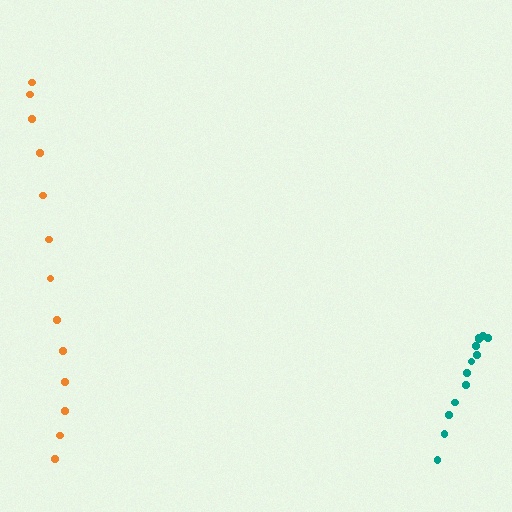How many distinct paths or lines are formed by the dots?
There are 2 distinct paths.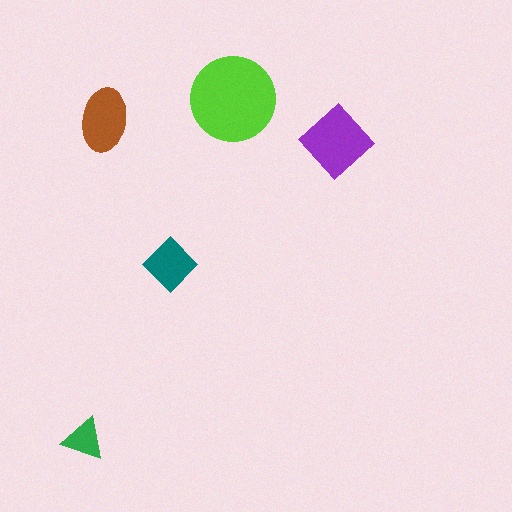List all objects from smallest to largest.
The green triangle, the teal diamond, the brown ellipse, the purple diamond, the lime circle.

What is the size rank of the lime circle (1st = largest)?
1st.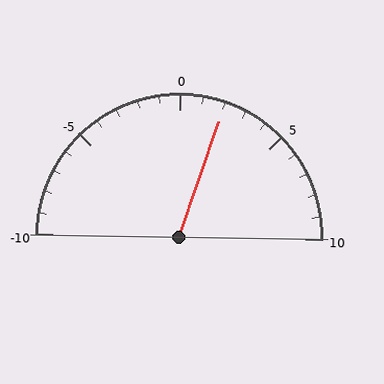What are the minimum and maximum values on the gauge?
The gauge ranges from -10 to 10.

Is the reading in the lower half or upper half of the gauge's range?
The reading is in the upper half of the range (-10 to 10).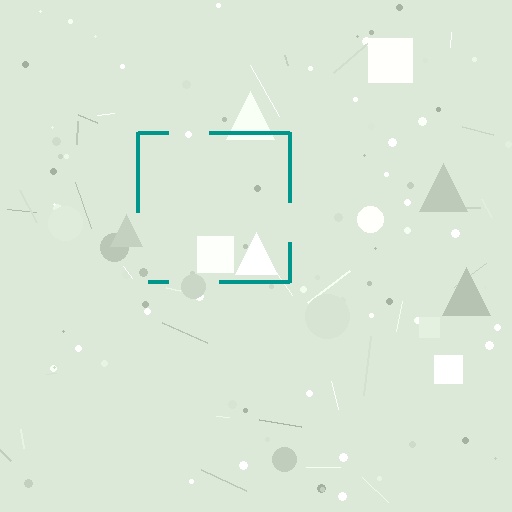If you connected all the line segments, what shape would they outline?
They would outline a square.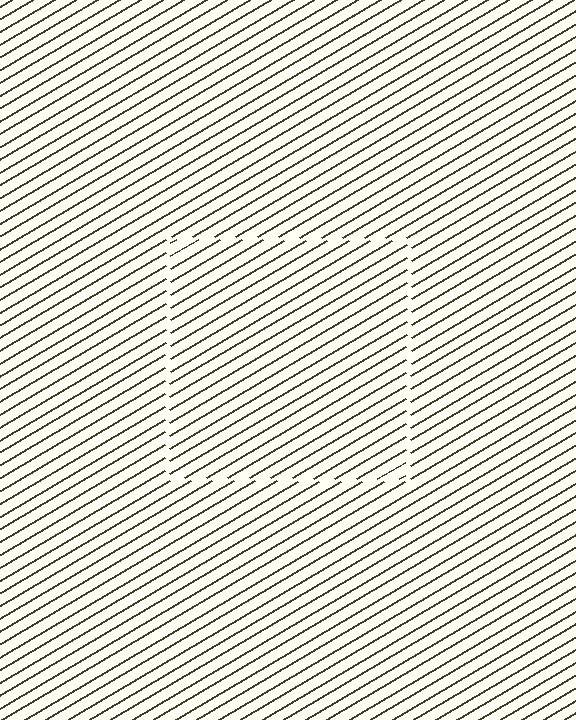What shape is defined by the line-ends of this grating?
An illusory square. The interior of the shape contains the same grating, shifted by half a period — the contour is defined by the phase discontinuity where line-ends from the inner and outer gratings abut.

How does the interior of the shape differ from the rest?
The interior of the shape contains the same grating, shifted by half a period — the contour is defined by the phase discontinuity where line-ends from the inner and outer gratings abut.